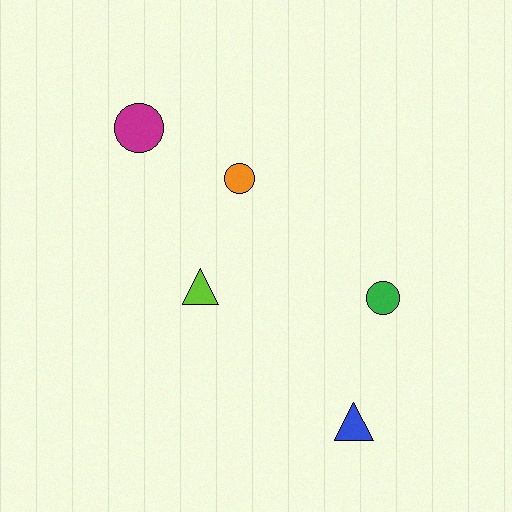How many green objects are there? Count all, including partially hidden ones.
There is 1 green object.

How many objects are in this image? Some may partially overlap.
There are 5 objects.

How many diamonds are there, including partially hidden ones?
There are no diamonds.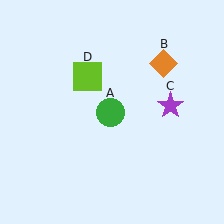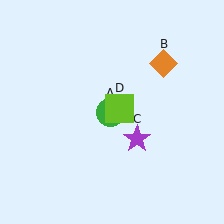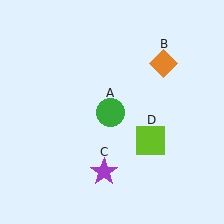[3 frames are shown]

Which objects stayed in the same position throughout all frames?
Green circle (object A) and orange diamond (object B) remained stationary.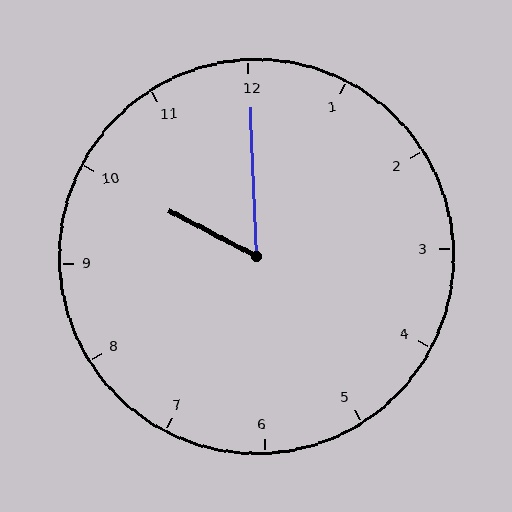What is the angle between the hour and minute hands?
Approximately 60 degrees.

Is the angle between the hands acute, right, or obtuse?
It is acute.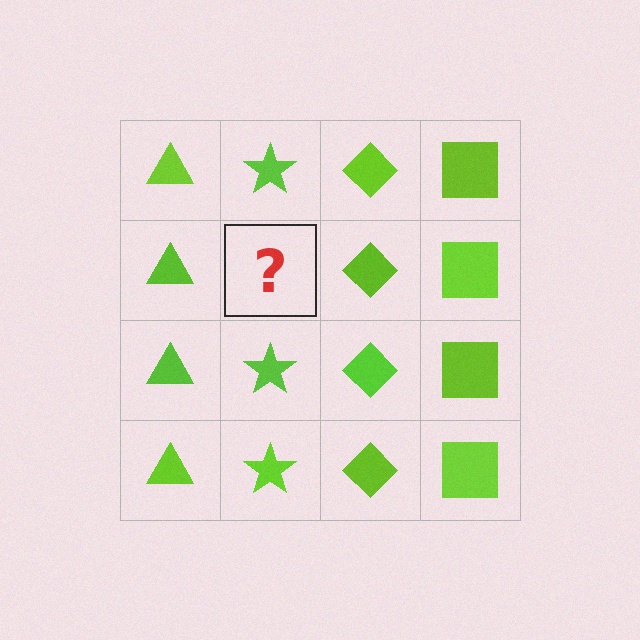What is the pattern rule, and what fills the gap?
The rule is that each column has a consistent shape. The gap should be filled with a lime star.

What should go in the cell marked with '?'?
The missing cell should contain a lime star.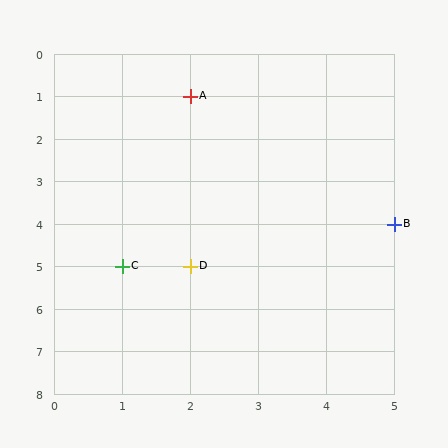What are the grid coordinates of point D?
Point D is at grid coordinates (2, 5).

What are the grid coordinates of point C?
Point C is at grid coordinates (1, 5).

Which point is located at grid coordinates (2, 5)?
Point D is at (2, 5).